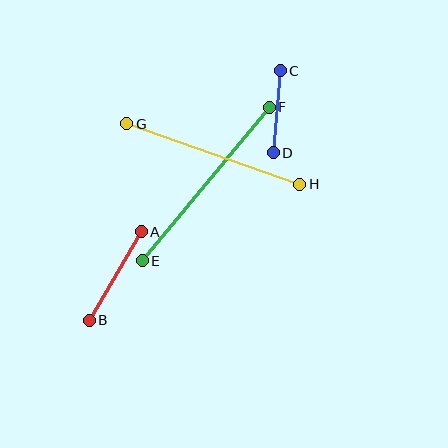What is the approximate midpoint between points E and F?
The midpoint is at approximately (206, 184) pixels.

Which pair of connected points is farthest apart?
Points E and F are farthest apart.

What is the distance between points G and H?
The distance is approximately 183 pixels.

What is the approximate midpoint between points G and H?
The midpoint is at approximately (213, 154) pixels.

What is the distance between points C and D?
The distance is approximately 82 pixels.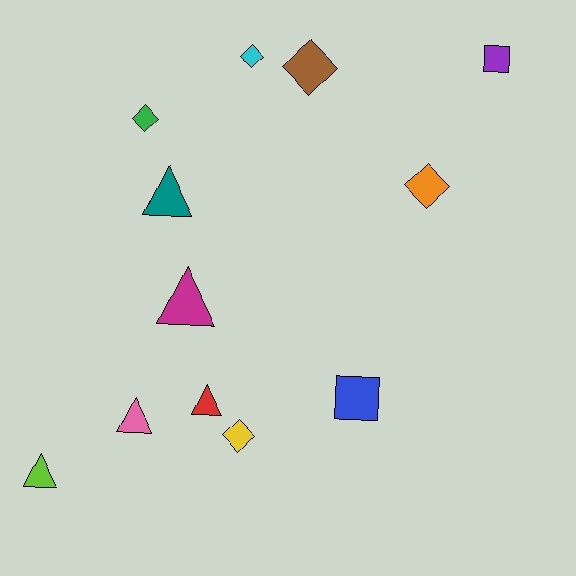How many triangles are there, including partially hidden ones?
There are 5 triangles.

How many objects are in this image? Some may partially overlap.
There are 12 objects.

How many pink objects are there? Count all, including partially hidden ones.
There is 1 pink object.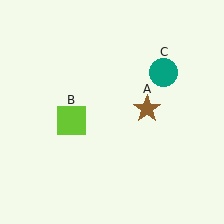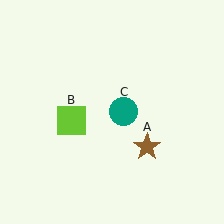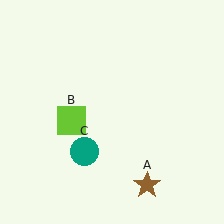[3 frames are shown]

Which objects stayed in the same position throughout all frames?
Lime square (object B) remained stationary.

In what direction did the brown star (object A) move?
The brown star (object A) moved down.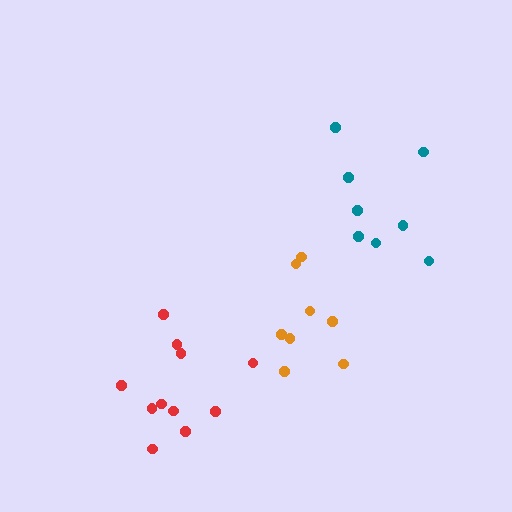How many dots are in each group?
Group 1: 8 dots, Group 2: 11 dots, Group 3: 8 dots (27 total).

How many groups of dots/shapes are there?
There are 3 groups.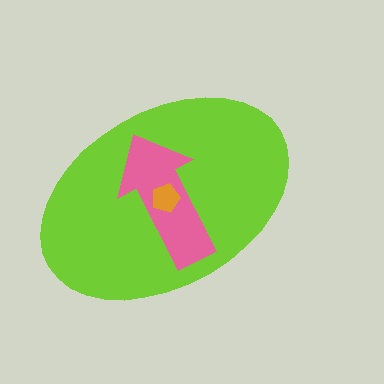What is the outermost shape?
The lime ellipse.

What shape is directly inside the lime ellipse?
The pink arrow.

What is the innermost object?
The orange pentagon.